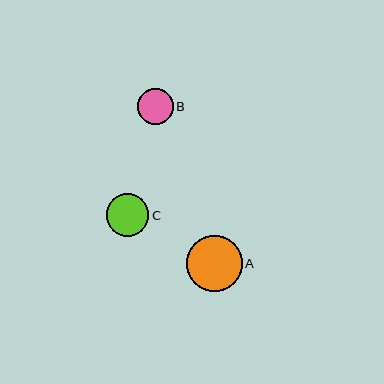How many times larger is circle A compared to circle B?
Circle A is approximately 1.6 times the size of circle B.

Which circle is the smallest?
Circle B is the smallest with a size of approximately 36 pixels.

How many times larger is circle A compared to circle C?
Circle A is approximately 1.3 times the size of circle C.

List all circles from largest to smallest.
From largest to smallest: A, C, B.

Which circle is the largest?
Circle A is the largest with a size of approximately 56 pixels.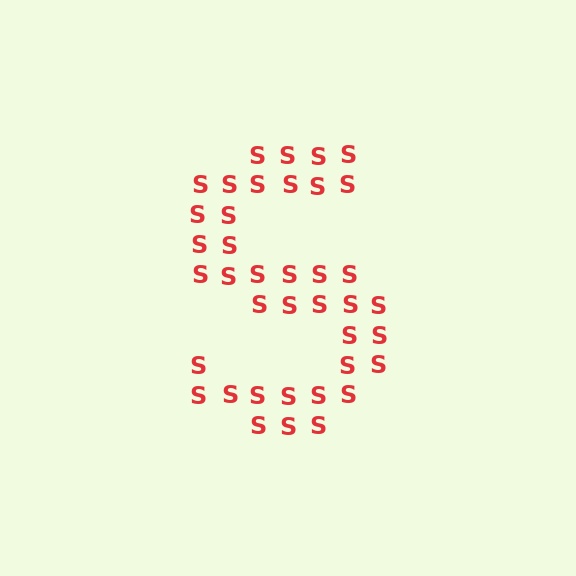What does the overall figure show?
The overall figure shows the letter S.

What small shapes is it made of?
It is made of small letter S's.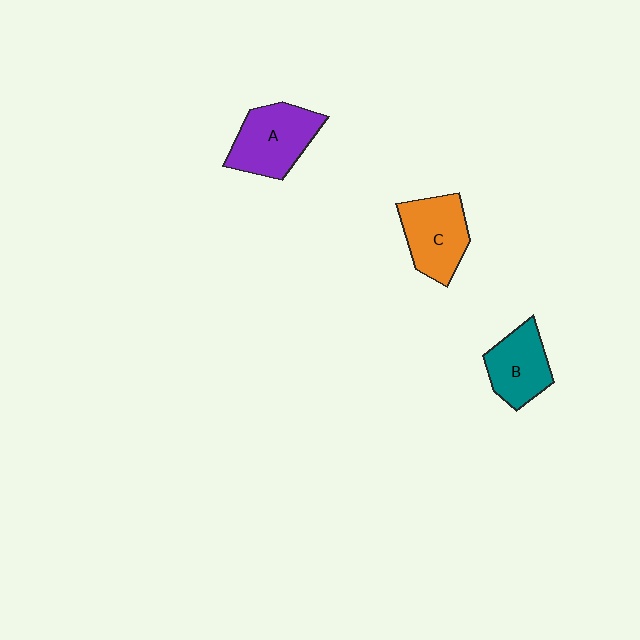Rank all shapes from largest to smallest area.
From largest to smallest: A (purple), C (orange), B (teal).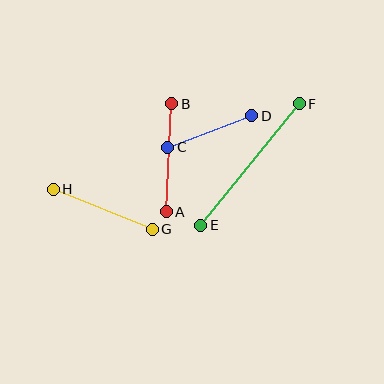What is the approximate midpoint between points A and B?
The midpoint is at approximately (169, 158) pixels.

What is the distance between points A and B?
The distance is approximately 108 pixels.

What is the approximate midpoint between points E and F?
The midpoint is at approximately (250, 164) pixels.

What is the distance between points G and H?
The distance is approximately 107 pixels.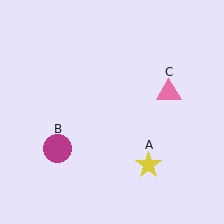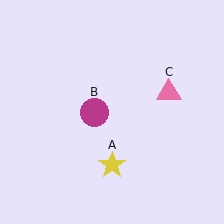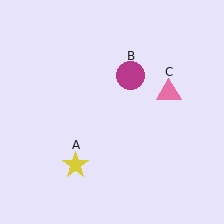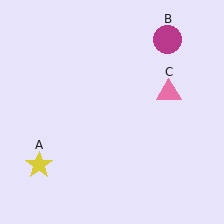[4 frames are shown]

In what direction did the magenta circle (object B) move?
The magenta circle (object B) moved up and to the right.